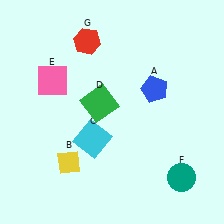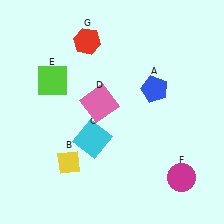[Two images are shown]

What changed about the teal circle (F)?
In Image 1, F is teal. In Image 2, it changed to magenta.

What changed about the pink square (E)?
In Image 1, E is pink. In Image 2, it changed to lime.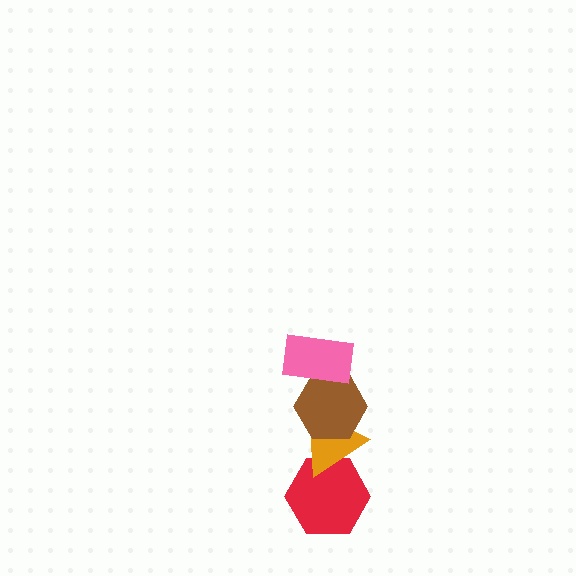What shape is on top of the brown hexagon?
The pink rectangle is on top of the brown hexagon.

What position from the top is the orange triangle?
The orange triangle is 3rd from the top.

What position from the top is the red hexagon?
The red hexagon is 4th from the top.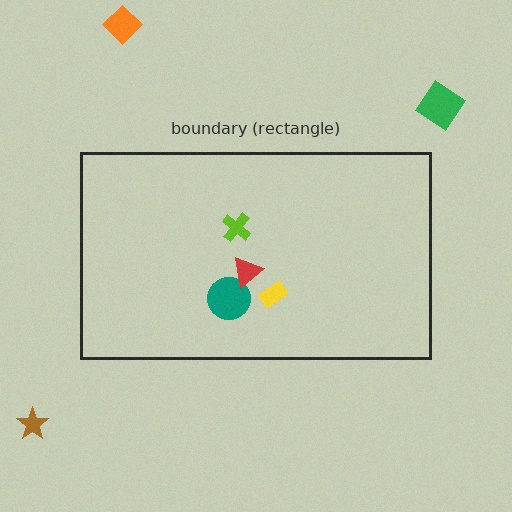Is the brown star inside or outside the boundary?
Outside.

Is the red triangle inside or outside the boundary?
Inside.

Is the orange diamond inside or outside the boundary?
Outside.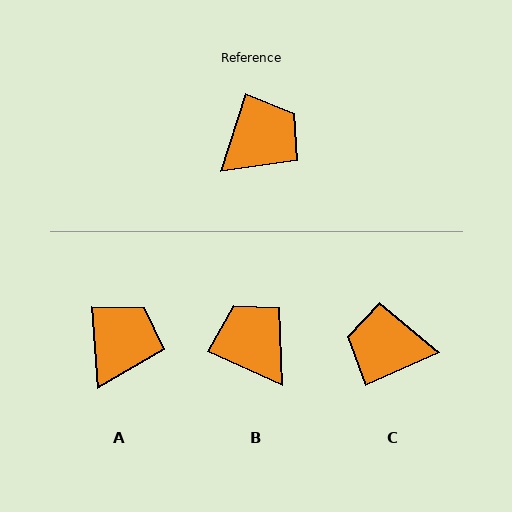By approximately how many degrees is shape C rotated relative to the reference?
Approximately 132 degrees counter-clockwise.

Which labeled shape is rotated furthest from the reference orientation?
C, about 132 degrees away.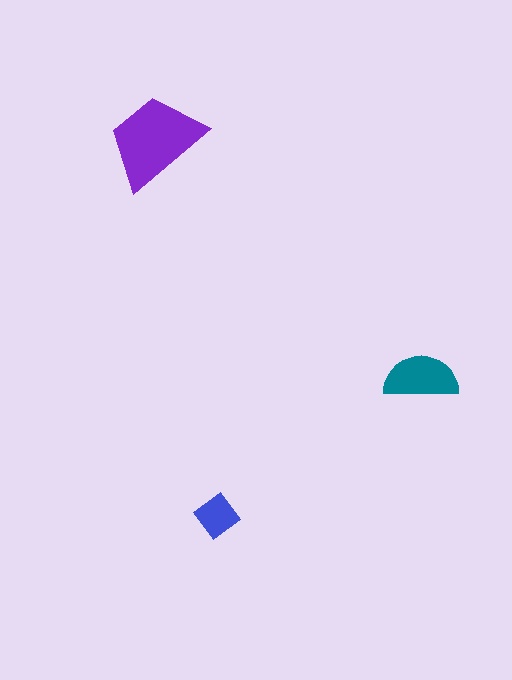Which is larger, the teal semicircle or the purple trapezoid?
The purple trapezoid.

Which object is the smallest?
The blue diamond.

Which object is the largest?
The purple trapezoid.